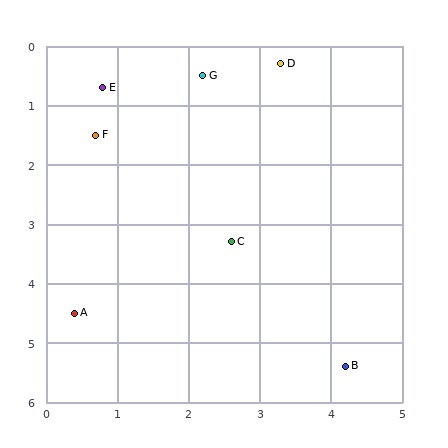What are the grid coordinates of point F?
Point F is at approximately (0.7, 1.5).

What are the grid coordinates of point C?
Point C is at approximately (2.6, 3.3).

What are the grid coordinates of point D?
Point D is at approximately (3.3, 0.3).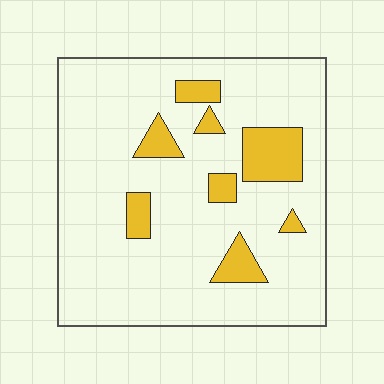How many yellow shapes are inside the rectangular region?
8.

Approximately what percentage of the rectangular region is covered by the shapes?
Approximately 15%.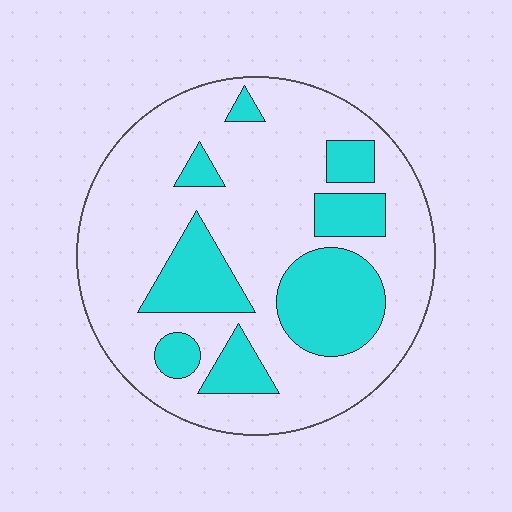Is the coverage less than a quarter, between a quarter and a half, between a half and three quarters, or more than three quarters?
Between a quarter and a half.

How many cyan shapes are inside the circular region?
8.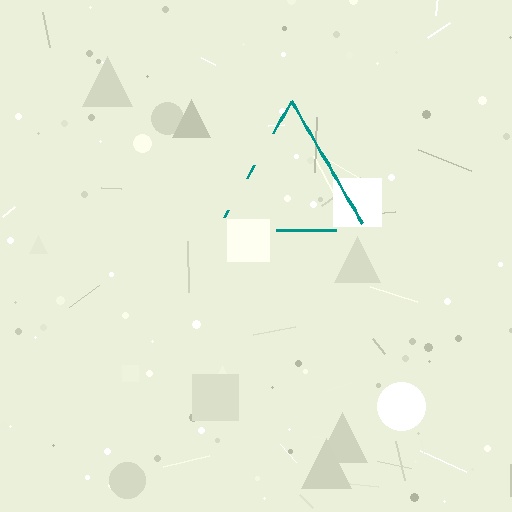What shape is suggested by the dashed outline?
The dashed outline suggests a triangle.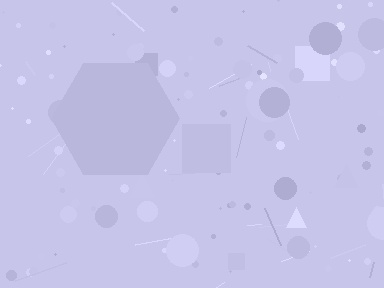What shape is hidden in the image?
A hexagon is hidden in the image.